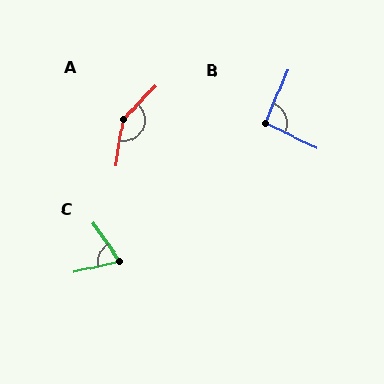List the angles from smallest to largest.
C (69°), B (92°), A (145°).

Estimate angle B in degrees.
Approximately 92 degrees.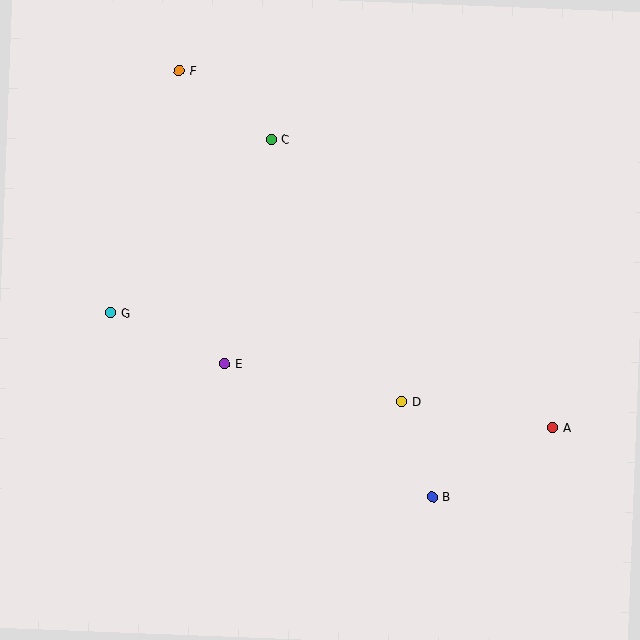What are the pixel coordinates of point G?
Point G is at (111, 313).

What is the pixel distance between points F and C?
The distance between F and C is 114 pixels.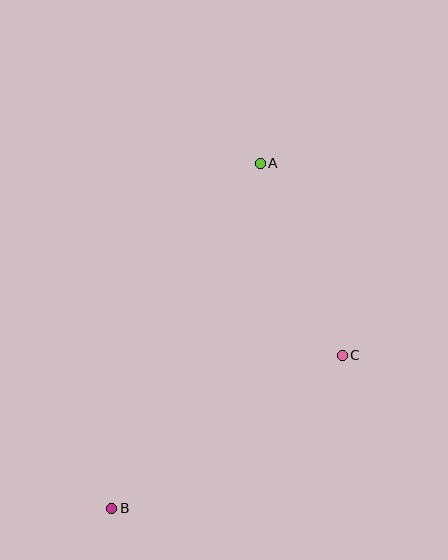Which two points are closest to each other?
Points A and C are closest to each other.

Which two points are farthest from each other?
Points A and B are farthest from each other.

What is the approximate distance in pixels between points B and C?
The distance between B and C is approximately 277 pixels.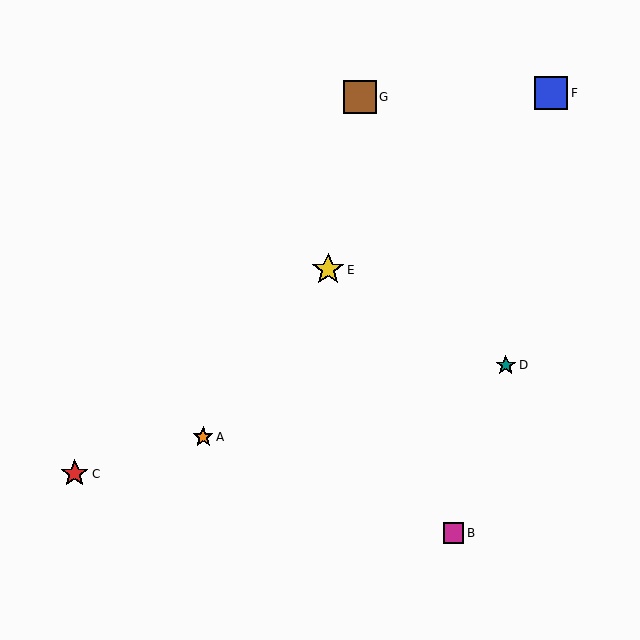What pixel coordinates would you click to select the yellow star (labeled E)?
Click at (328, 270) to select the yellow star E.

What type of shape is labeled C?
Shape C is a red star.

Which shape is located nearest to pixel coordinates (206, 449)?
The orange star (labeled A) at (203, 437) is nearest to that location.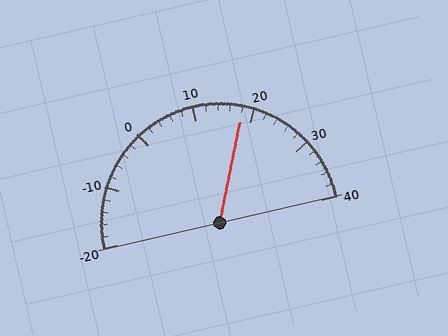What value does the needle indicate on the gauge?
The needle indicates approximately 18.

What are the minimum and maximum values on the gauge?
The gauge ranges from -20 to 40.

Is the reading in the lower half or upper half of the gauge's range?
The reading is in the upper half of the range (-20 to 40).